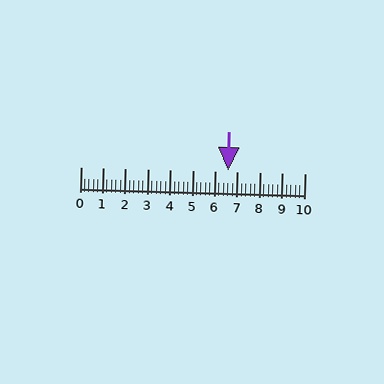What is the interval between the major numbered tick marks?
The major tick marks are spaced 1 units apart.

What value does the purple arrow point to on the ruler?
The purple arrow points to approximately 6.6.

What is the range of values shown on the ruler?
The ruler shows values from 0 to 10.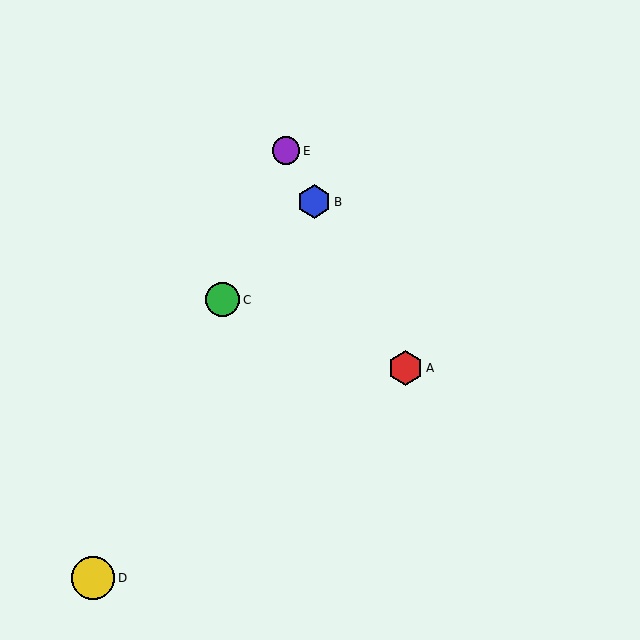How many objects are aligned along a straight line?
3 objects (A, B, E) are aligned along a straight line.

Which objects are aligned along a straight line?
Objects A, B, E are aligned along a straight line.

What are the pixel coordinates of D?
Object D is at (93, 578).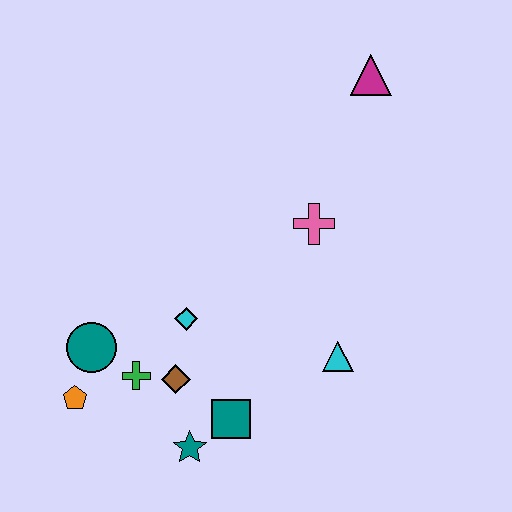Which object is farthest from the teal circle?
The magenta triangle is farthest from the teal circle.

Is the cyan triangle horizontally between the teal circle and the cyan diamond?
No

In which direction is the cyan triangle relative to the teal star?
The cyan triangle is to the right of the teal star.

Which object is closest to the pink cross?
The cyan triangle is closest to the pink cross.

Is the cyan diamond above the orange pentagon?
Yes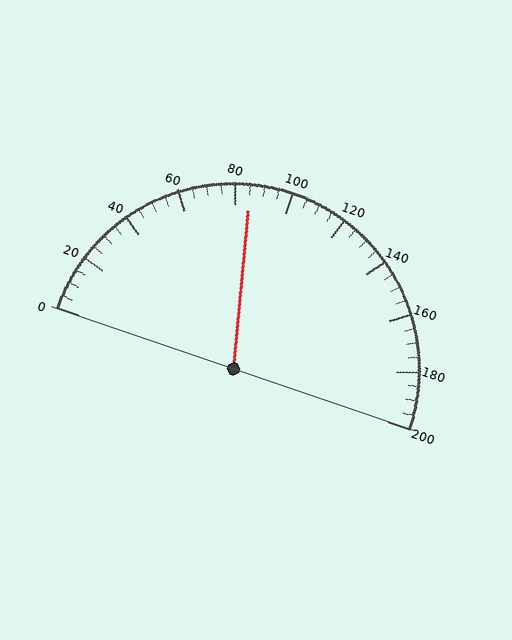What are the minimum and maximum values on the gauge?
The gauge ranges from 0 to 200.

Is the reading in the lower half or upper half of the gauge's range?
The reading is in the lower half of the range (0 to 200).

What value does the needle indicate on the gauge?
The needle indicates approximately 85.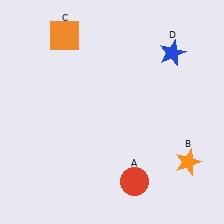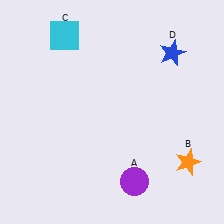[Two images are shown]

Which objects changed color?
A changed from red to purple. C changed from orange to cyan.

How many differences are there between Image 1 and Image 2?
There are 2 differences between the two images.